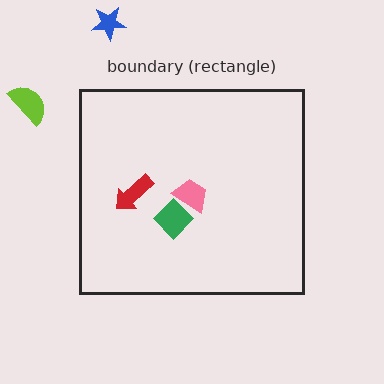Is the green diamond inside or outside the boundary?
Inside.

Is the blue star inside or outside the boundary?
Outside.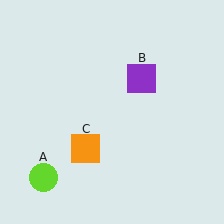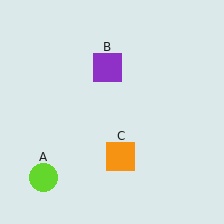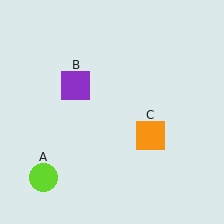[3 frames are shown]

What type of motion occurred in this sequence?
The purple square (object B), orange square (object C) rotated counterclockwise around the center of the scene.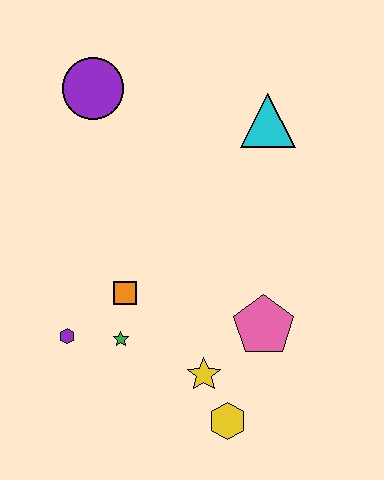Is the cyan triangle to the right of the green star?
Yes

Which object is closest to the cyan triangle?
The purple circle is closest to the cyan triangle.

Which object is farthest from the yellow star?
The purple circle is farthest from the yellow star.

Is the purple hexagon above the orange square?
No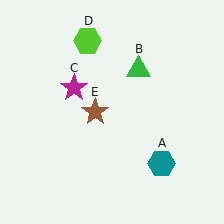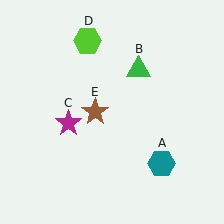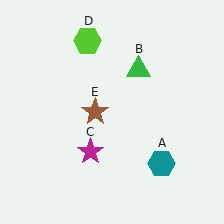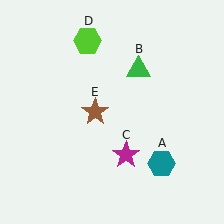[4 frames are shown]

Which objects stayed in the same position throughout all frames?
Teal hexagon (object A) and green triangle (object B) and lime hexagon (object D) and brown star (object E) remained stationary.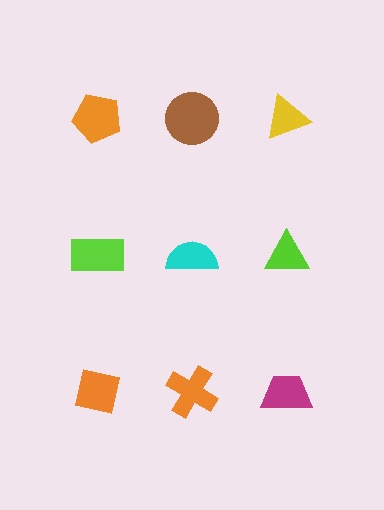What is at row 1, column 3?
A yellow triangle.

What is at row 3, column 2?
An orange cross.